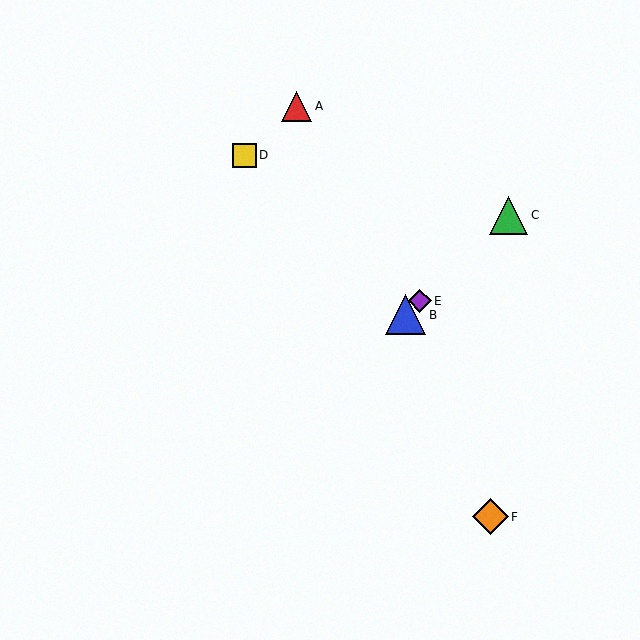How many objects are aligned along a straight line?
3 objects (B, C, E) are aligned along a straight line.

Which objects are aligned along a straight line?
Objects B, C, E are aligned along a straight line.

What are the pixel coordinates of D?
Object D is at (245, 155).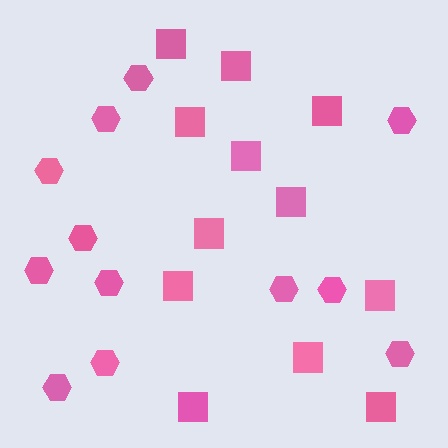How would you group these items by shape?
There are 2 groups: one group of squares (12) and one group of hexagons (12).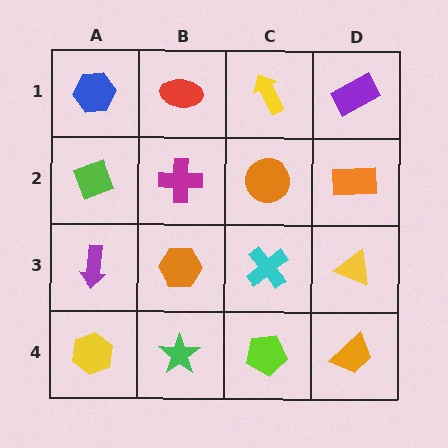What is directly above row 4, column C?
A cyan cross.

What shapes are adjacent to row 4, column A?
A purple arrow (row 3, column A), a green star (row 4, column B).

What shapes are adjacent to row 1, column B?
A magenta cross (row 2, column B), a blue hexagon (row 1, column A), a yellow arrow (row 1, column C).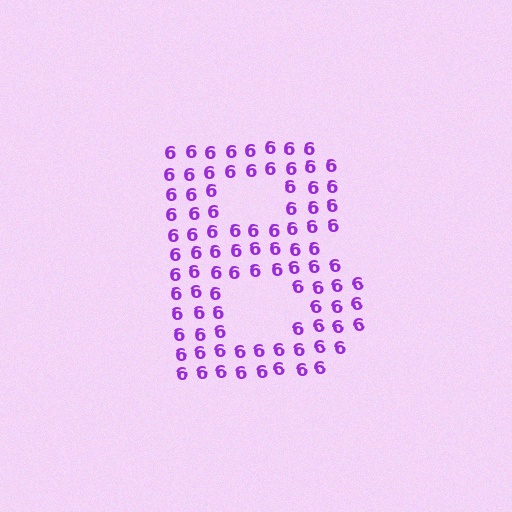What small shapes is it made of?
It is made of small digit 6's.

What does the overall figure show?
The overall figure shows the letter B.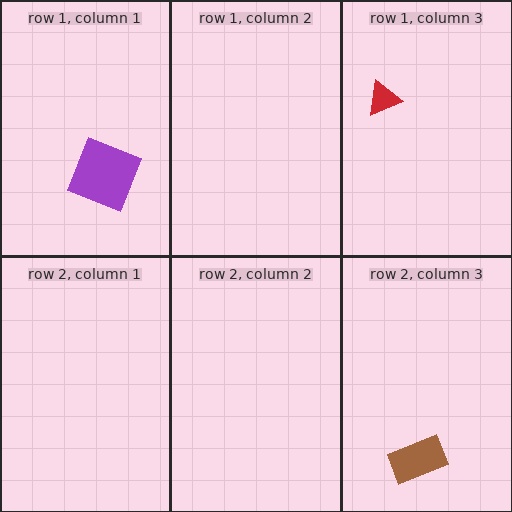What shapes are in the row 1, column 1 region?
The purple square.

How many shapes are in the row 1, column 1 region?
1.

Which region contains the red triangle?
The row 1, column 3 region.